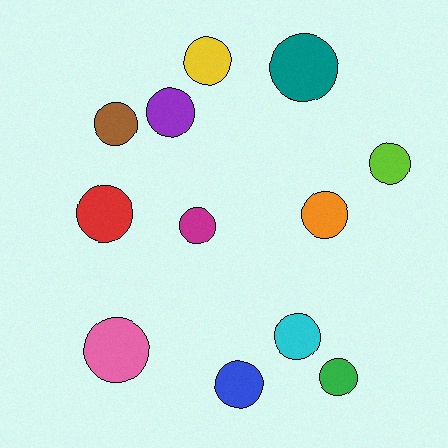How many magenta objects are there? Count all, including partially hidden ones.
There is 1 magenta object.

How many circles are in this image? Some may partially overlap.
There are 12 circles.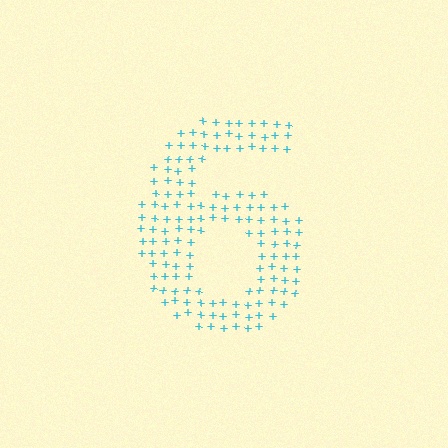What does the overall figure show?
The overall figure shows the digit 6.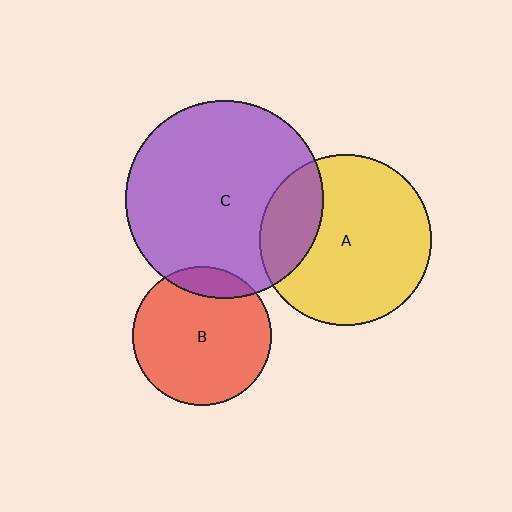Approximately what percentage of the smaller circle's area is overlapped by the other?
Approximately 15%.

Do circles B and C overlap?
Yes.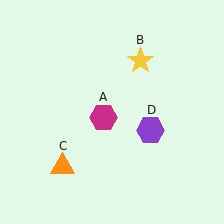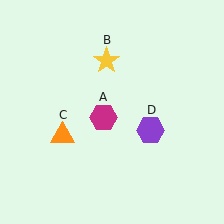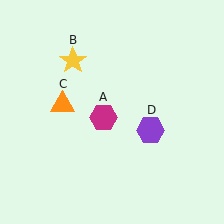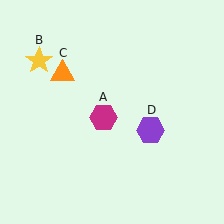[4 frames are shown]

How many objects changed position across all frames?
2 objects changed position: yellow star (object B), orange triangle (object C).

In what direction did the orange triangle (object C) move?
The orange triangle (object C) moved up.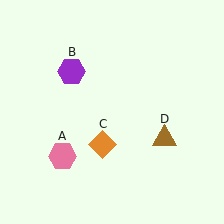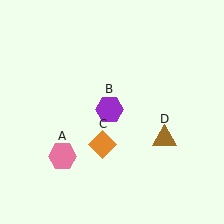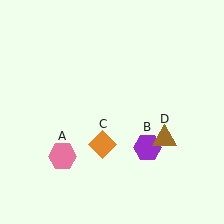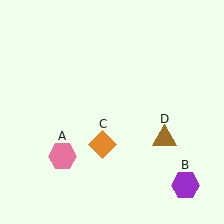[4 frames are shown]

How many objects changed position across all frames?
1 object changed position: purple hexagon (object B).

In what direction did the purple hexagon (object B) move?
The purple hexagon (object B) moved down and to the right.